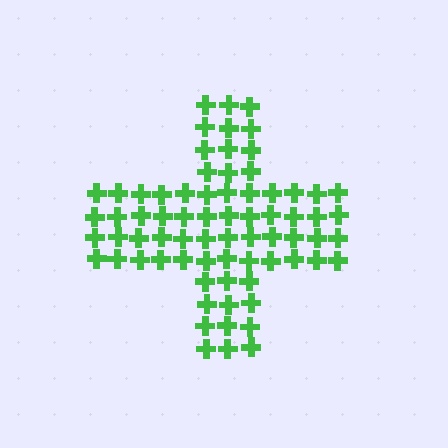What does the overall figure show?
The overall figure shows a cross.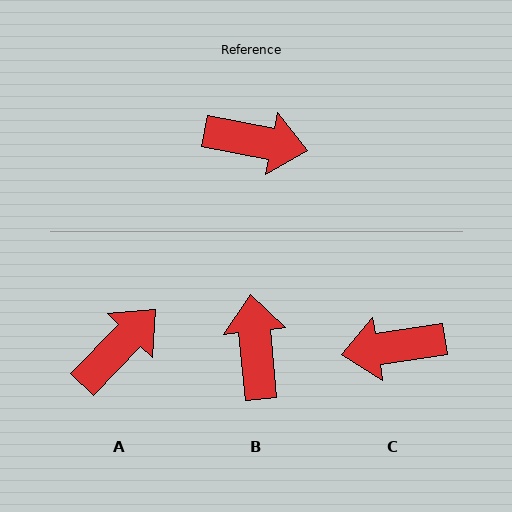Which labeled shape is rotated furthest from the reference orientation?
C, about 161 degrees away.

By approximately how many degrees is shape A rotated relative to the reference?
Approximately 56 degrees counter-clockwise.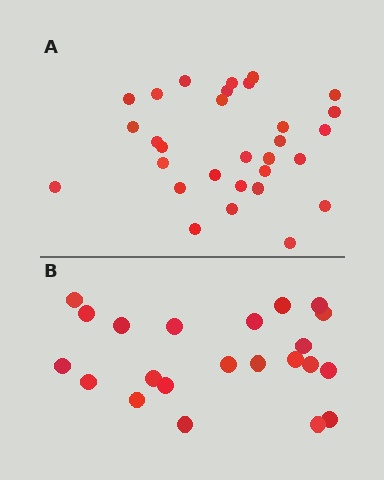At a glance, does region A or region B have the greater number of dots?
Region A (the top region) has more dots.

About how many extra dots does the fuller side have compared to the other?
Region A has roughly 8 or so more dots than region B.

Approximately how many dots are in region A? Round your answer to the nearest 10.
About 30 dots.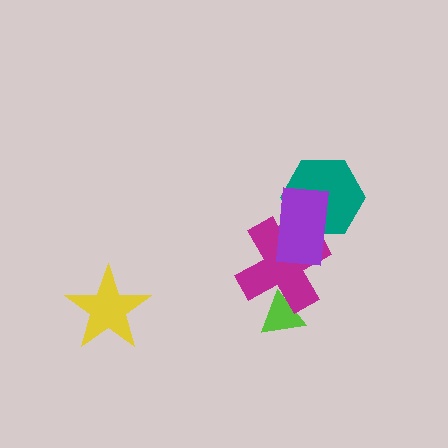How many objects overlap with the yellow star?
0 objects overlap with the yellow star.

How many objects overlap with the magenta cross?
3 objects overlap with the magenta cross.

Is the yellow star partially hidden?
No, no other shape covers it.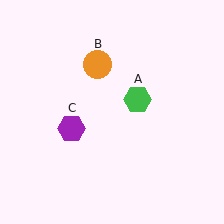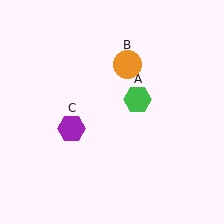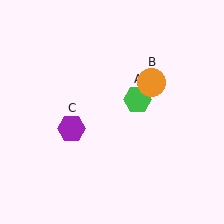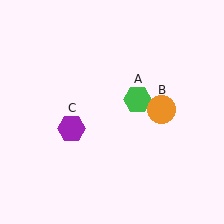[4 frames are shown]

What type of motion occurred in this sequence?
The orange circle (object B) rotated clockwise around the center of the scene.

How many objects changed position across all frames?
1 object changed position: orange circle (object B).